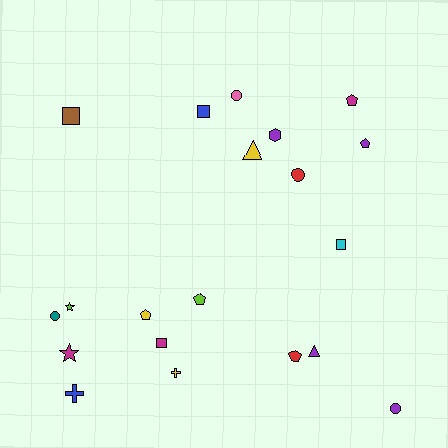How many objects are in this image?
There are 20 objects.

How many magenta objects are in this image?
There are 3 magenta objects.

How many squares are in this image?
There are 4 squares.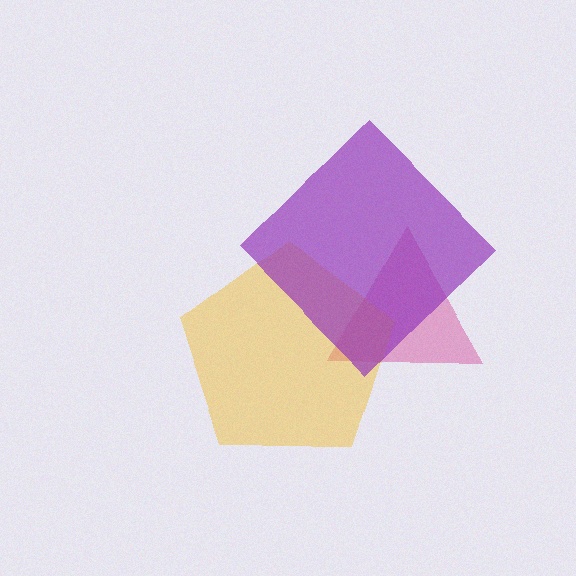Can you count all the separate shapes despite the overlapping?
Yes, there are 3 separate shapes.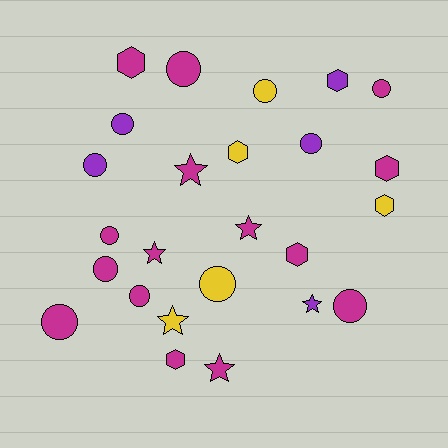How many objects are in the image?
There are 25 objects.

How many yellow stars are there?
There is 1 yellow star.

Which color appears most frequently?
Magenta, with 15 objects.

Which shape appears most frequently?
Circle, with 12 objects.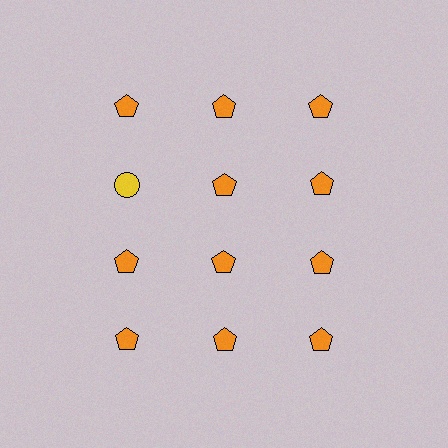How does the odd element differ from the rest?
It differs in both color (yellow instead of orange) and shape (circle instead of pentagon).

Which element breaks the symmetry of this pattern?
The yellow circle in the second row, leftmost column breaks the symmetry. All other shapes are orange pentagons.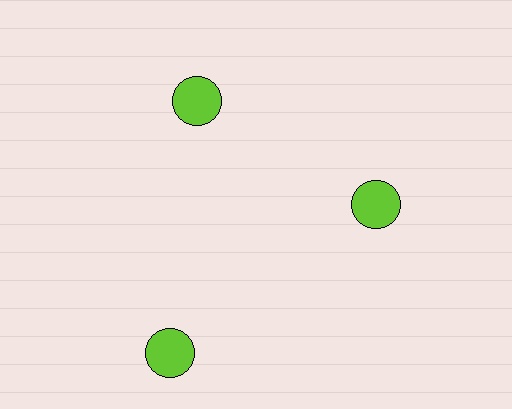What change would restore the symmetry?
The symmetry would be restored by moving it inward, back onto the ring so that all 3 circles sit at equal angles and equal distance from the center.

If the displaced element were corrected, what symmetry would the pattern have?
It would have 3-fold rotational symmetry — the pattern would map onto itself every 120 degrees.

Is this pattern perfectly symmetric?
No. The 3 lime circles are arranged in a ring, but one element near the 7 o'clock position is pushed outward from the center, breaking the 3-fold rotational symmetry.